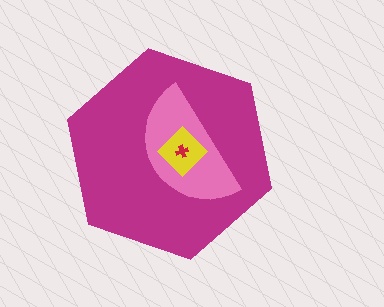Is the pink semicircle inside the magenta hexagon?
Yes.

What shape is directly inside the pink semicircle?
The yellow diamond.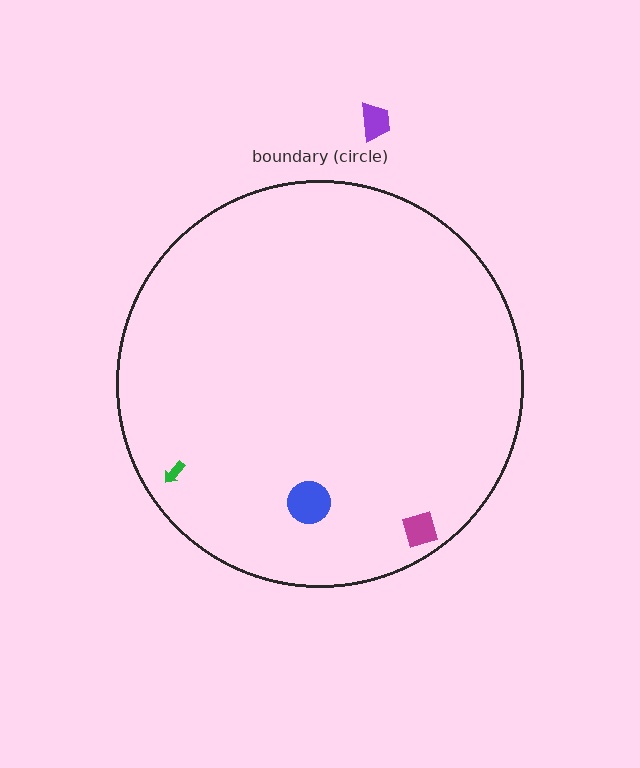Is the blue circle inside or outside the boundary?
Inside.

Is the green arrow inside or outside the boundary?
Inside.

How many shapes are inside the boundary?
3 inside, 1 outside.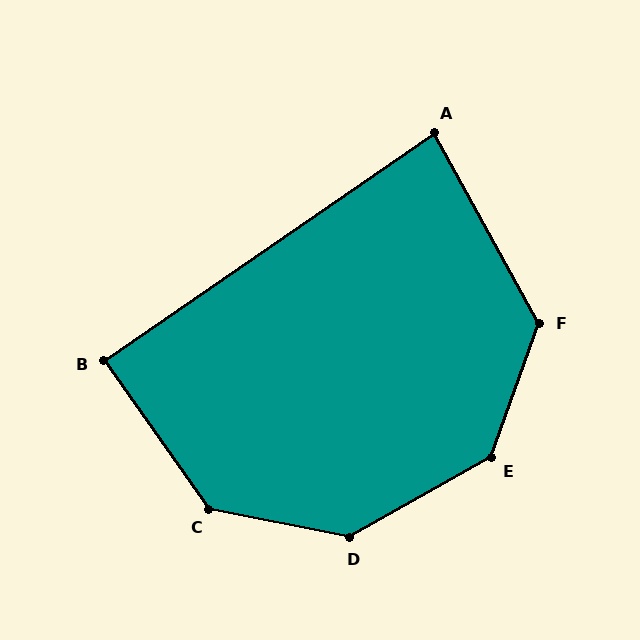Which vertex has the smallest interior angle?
A, at approximately 84 degrees.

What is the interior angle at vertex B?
Approximately 90 degrees (approximately right).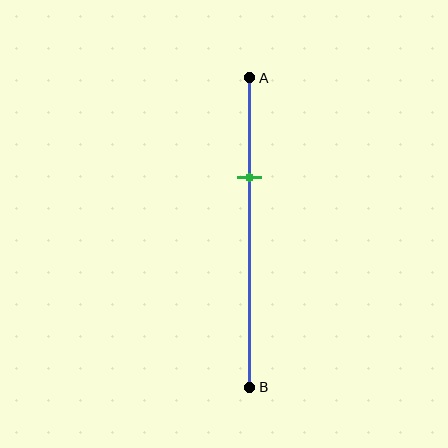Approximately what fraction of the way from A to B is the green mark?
The green mark is approximately 30% of the way from A to B.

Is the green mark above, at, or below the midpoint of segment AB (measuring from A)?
The green mark is above the midpoint of segment AB.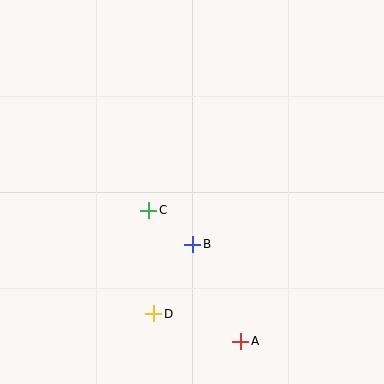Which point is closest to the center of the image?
Point C at (149, 210) is closest to the center.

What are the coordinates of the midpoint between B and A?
The midpoint between B and A is at (217, 293).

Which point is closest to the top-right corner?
Point B is closest to the top-right corner.